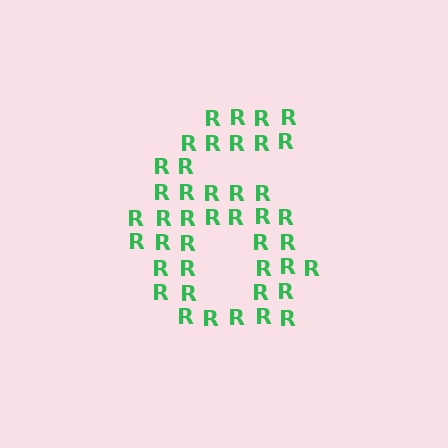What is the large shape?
The large shape is the digit 6.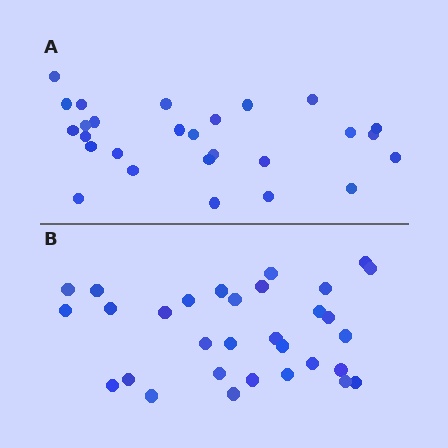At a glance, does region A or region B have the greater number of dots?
Region B (the bottom region) has more dots.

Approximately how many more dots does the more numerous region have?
Region B has about 4 more dots than region A.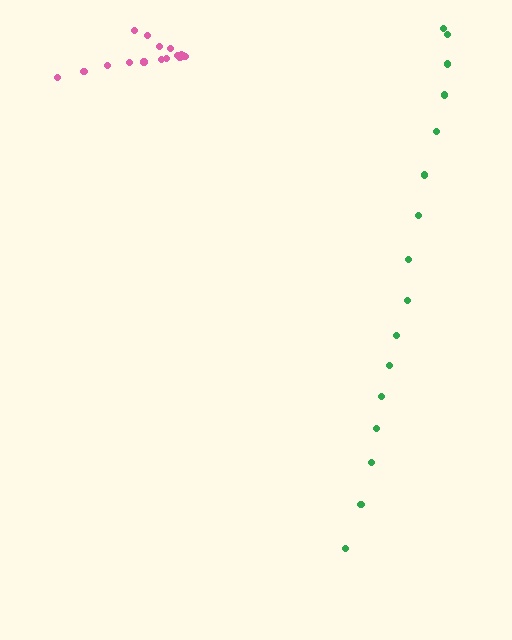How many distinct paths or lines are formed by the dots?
There are 2 distinct paths.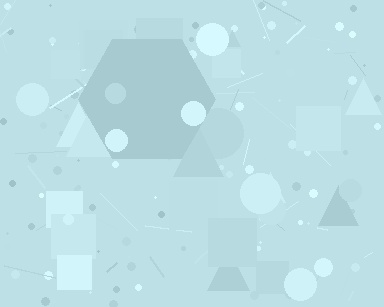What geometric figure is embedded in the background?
A hexagon is embedded in the background.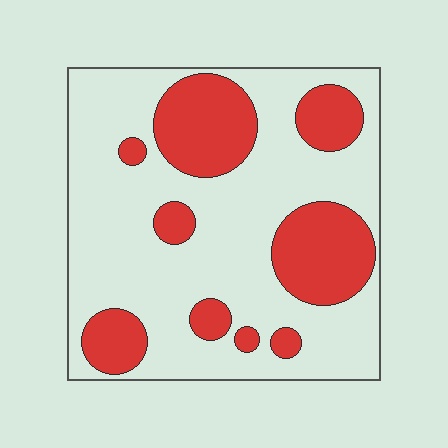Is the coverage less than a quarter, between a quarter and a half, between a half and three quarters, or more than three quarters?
Between a quarter and a half.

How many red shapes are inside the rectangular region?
9.